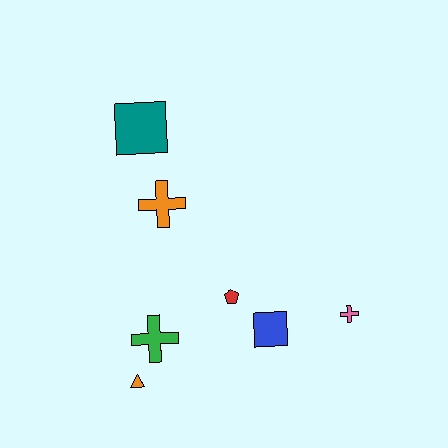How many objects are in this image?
There are 7 objects.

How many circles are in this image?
There are no circles.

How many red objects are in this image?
There is 1 red object.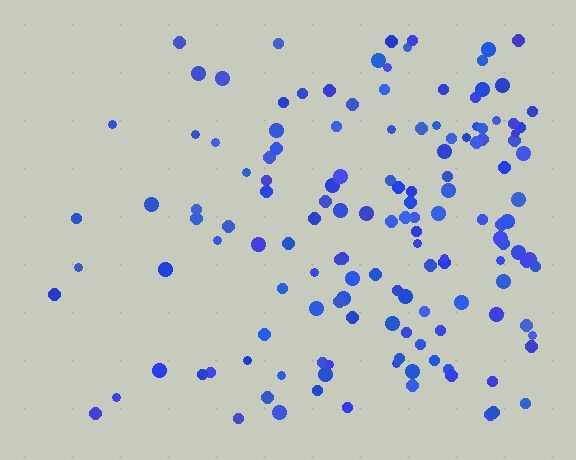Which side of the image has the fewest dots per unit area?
The left.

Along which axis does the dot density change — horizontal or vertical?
Horizontal.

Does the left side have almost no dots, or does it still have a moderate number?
Still a moderate number, just noticeably fewer than the right.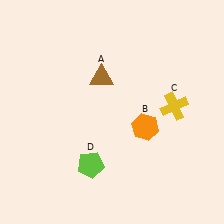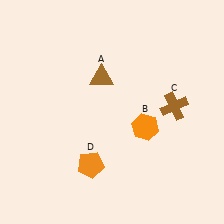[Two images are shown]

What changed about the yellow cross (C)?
In Image 1, C is yellow. In Image 2, it changed to brown.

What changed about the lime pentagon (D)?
In Image 1, D is lime. In Image 2, it changed to orange.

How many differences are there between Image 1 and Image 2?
There are 2 differences between the two images.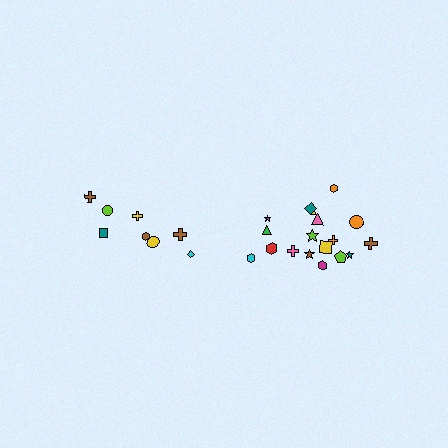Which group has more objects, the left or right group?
The right group.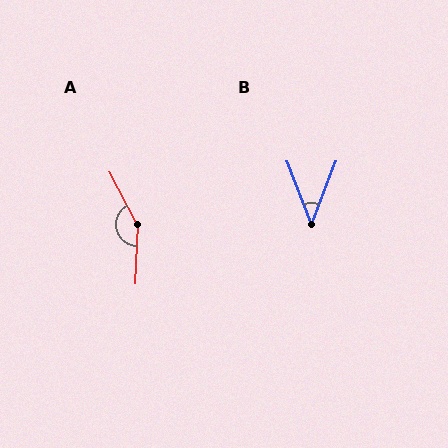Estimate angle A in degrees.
Approximately 150 degrees.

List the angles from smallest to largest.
B (43°), A (150°).